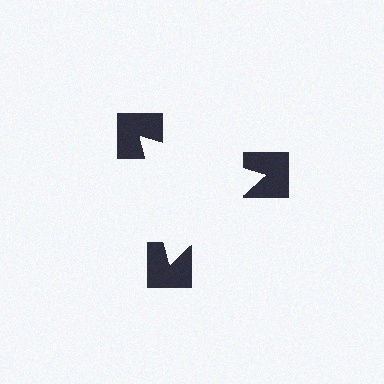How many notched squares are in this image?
There are 3 — one at each vertex of the illusory triangle.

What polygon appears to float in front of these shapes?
An illusory triangle — its edges are inferred from the aligned wedge cuts in the notched squares, not physically drawn.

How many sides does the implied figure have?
3 sides.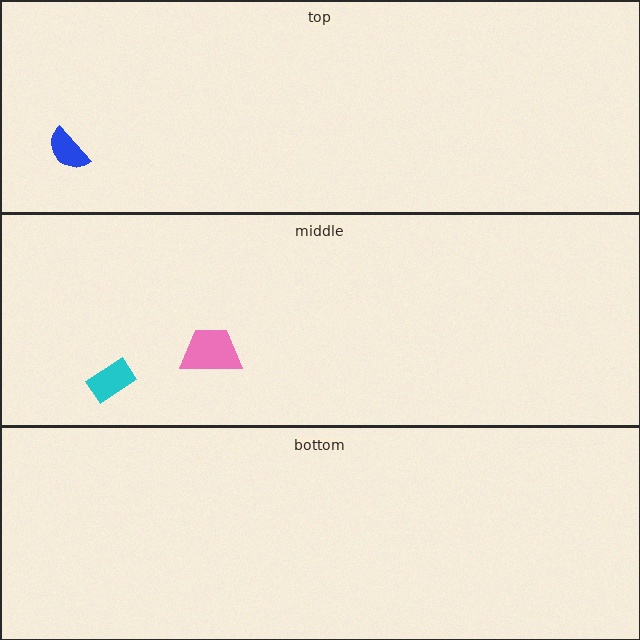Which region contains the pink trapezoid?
The middle region.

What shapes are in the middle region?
The pink trapezoid, the cyan rectangle.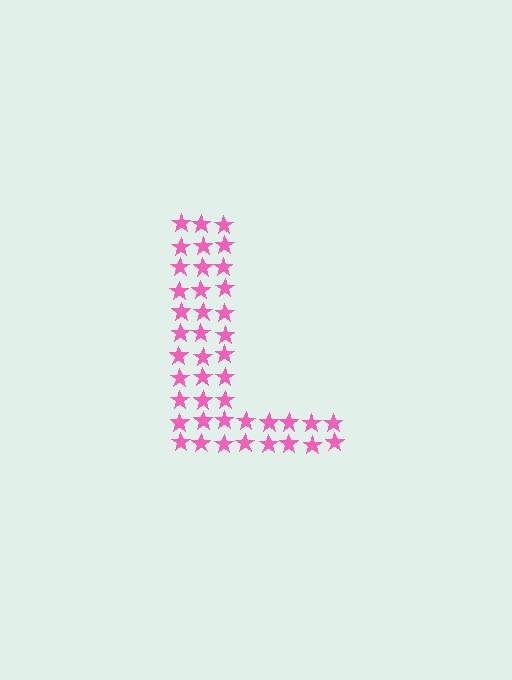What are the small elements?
The small elements are stars.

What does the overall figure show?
The overall figure shows the letter L.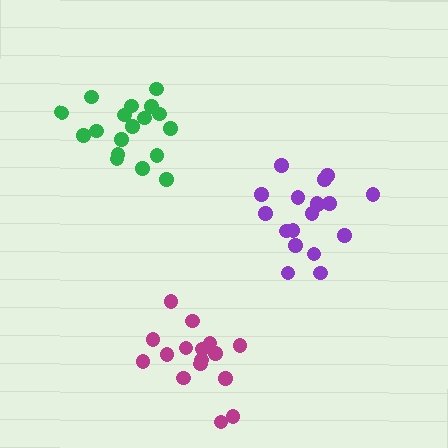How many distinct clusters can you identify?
There are 3 distinct clusters.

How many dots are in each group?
Group 1: 17 dots, Group 2: 18 dots, Group 3: 18 dots (53 total).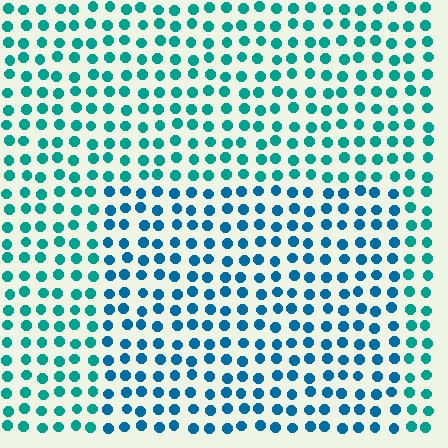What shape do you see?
I see a rectangle.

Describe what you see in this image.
The image is filled with small teal elements in a uniform arrangement. A rectangle-shaped region is visible where the elements are tinted to a slightly different hue, forming a subtle color boundary.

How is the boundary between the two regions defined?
The boundary is defined purely by a slight shift in hue (about 27 degrees). Spacing, size, and orientation are identical on both sides.